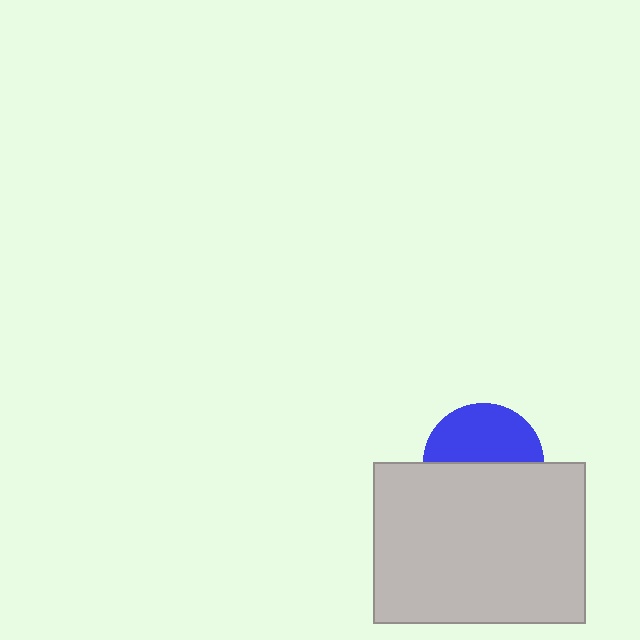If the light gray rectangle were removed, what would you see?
You would see the complete blue circle.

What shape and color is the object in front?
The object in front is a light gray rectangle.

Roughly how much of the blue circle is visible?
About half of it is visible (roughly 48%).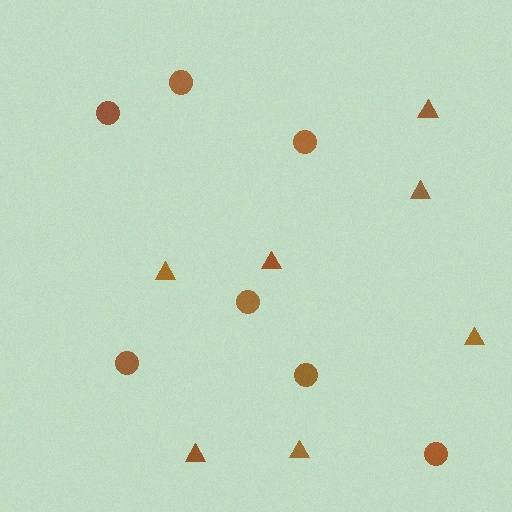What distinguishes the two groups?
There are 2 groups: one group of circles (7) and one group of triangles (7).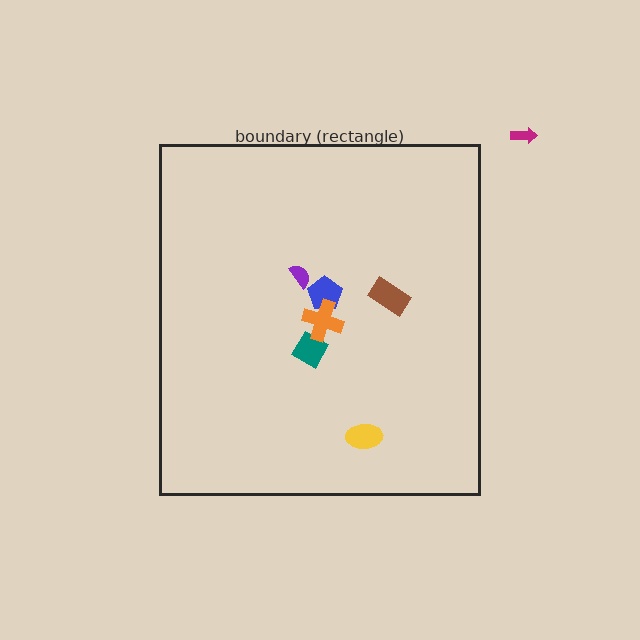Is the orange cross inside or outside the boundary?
Inside.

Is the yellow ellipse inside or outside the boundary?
Inside.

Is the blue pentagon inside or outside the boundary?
Inside.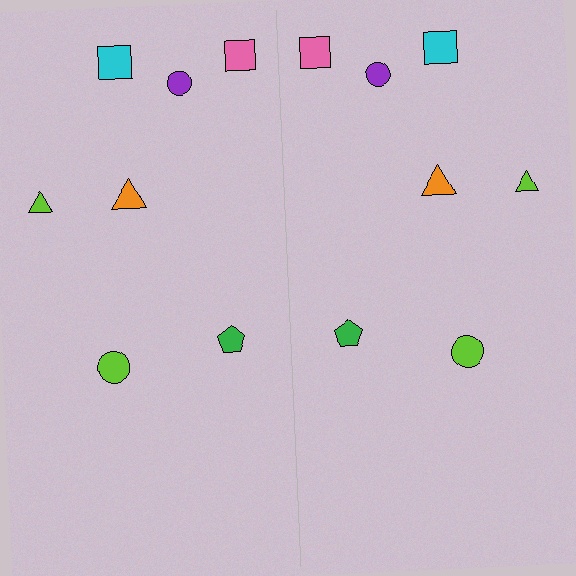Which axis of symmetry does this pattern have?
The pattern has a vertical axis of symmetry running through the center of the image.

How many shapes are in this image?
There are 14 shapes in this image.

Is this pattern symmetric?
Yes, this pattern has bilateral (reflection) symmetry.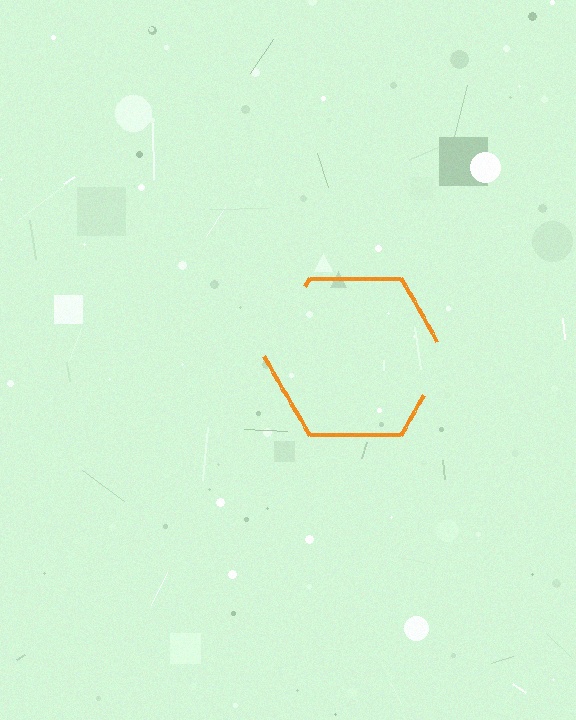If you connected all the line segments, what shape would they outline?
They would outline a hexagon.